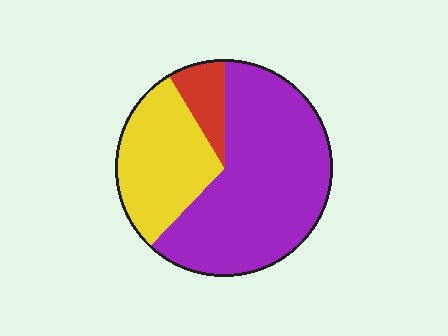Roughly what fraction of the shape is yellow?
Yellow covers 30% of the shape.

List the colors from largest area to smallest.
From largest to smallest: purple, yellow, red.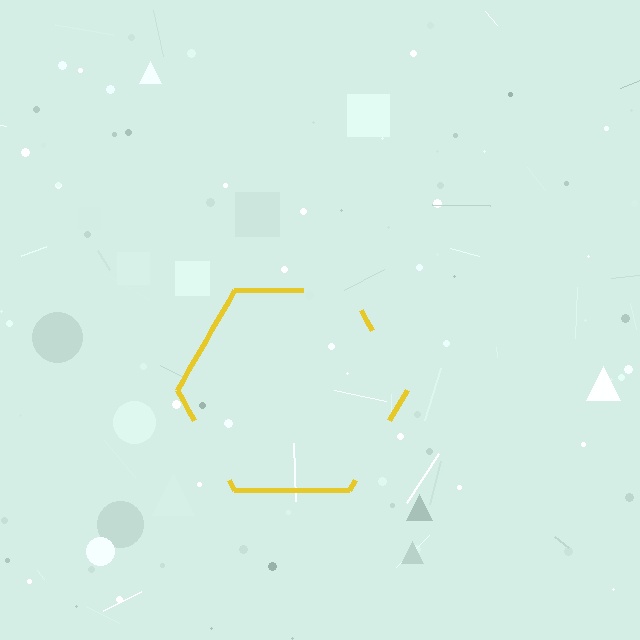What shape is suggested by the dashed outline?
The dashed outline suggests a hexagon.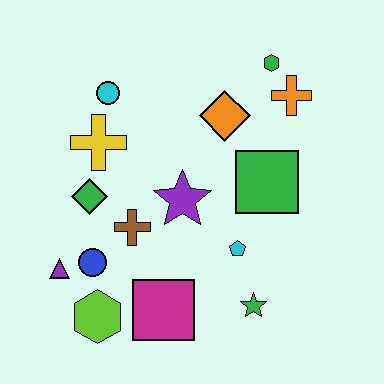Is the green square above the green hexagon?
No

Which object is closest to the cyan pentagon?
The green star is closest to the cyan pentagon.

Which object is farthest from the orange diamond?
The lime hexagon is farthest from the orange diamond.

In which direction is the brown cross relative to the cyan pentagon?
The brown cross is to the left of the cyan pentagon.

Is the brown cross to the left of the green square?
Yes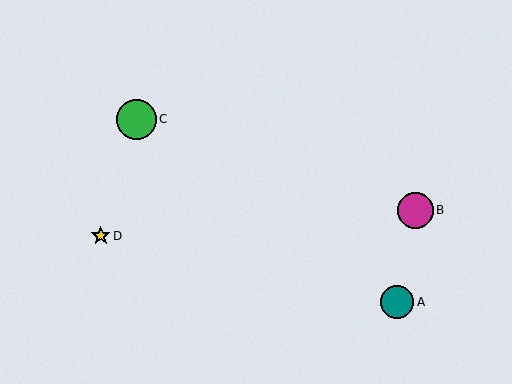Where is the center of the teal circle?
The center of the teal circle is at (397, 302).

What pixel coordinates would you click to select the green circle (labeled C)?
Click at (136, 119) to select the green circle C.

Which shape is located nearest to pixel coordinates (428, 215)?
The magenta circle (labeled B) at (415, 210) is nearest to that location.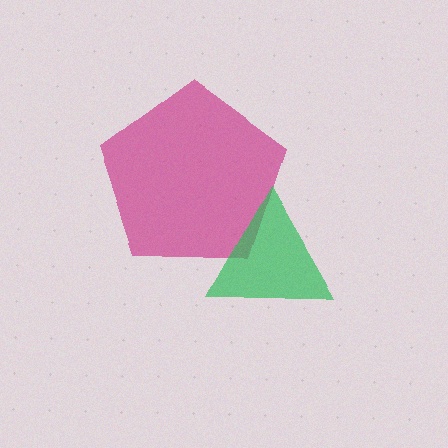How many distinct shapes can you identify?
There are 2 distinct shapes: a magenta pentagon, a green triangle.